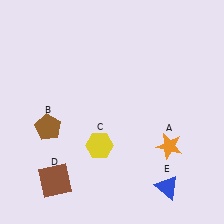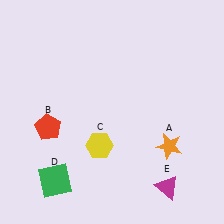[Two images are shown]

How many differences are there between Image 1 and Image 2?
There are 3 differences between the two images.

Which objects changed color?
B changed from brown to red. D changed from brown to green. E changed from blue to magenta.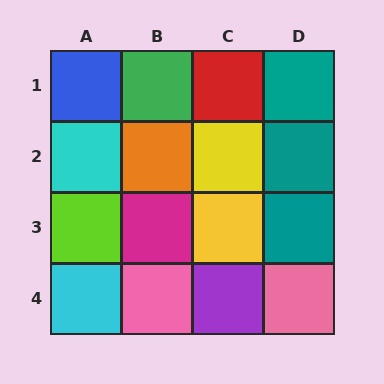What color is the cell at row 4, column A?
Cyan.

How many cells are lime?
1 cell is lime.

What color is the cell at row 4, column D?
Pink.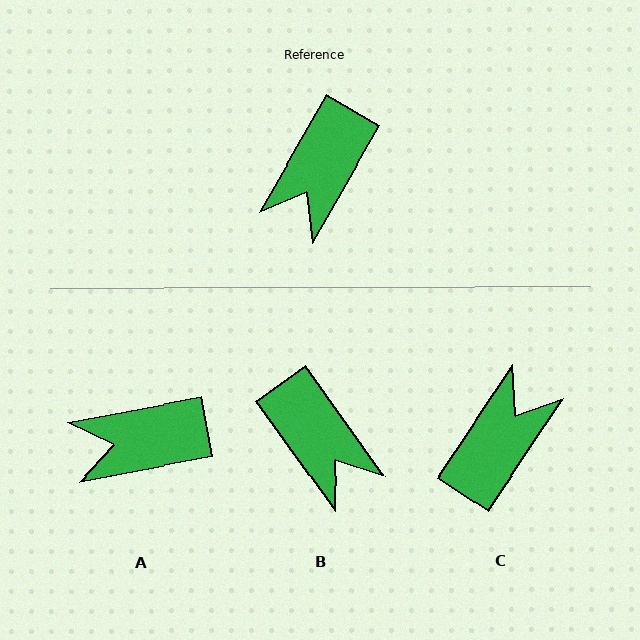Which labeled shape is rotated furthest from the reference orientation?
C, about 176 degrees away.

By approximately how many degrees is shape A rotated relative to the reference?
Approximately 50 degrees clockwise.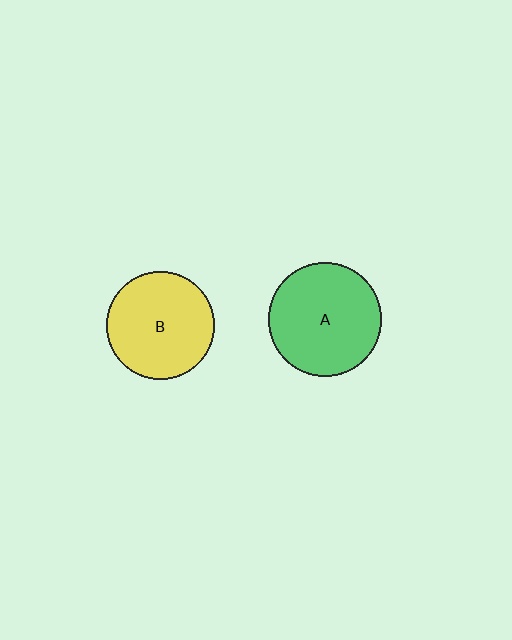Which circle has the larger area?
Circle A (green).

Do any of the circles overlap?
No, none of the circles overlap.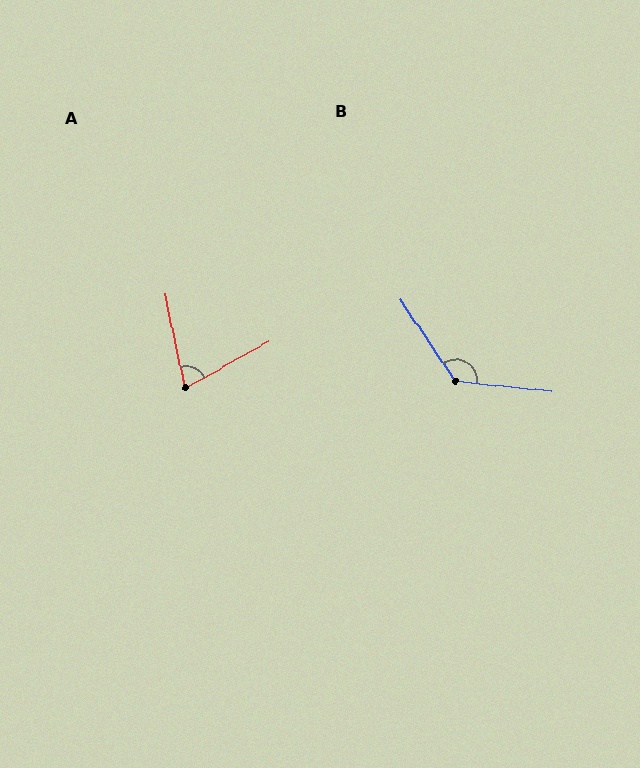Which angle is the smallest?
A, at approximately 72 degrees.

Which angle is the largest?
B, at approximately 130 degrees.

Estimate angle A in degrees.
Approximately 72 degrees.